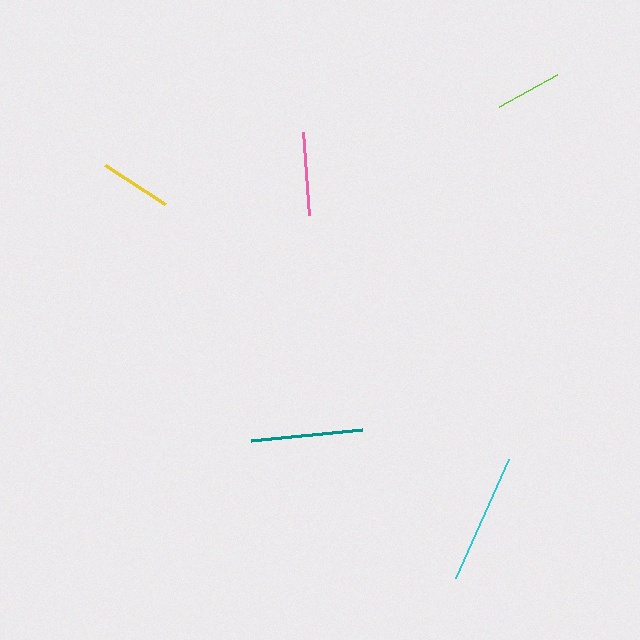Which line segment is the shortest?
The lime line is the shortest at approximately 66 pixels.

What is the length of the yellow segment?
The yellow segment is approximately 71 pixels long.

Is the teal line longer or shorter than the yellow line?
The teal line is longer than the yellow line.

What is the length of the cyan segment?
The cyan segment is approximately 129 pixels long.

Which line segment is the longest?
The cyan line is the longest at approximately 129 pixels.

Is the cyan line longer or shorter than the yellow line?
The cyan line is longer than the yellow line.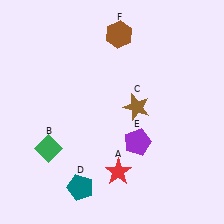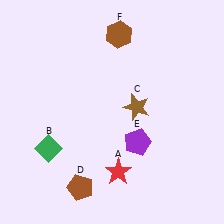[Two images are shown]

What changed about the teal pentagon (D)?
In Image 1, D is teal. In Image 2, it changed to brown.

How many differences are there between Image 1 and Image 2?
There is 1 difference between the two images.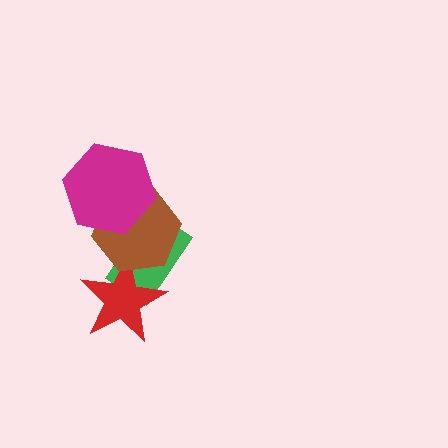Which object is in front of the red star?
The brown hexagon is in front of the red star.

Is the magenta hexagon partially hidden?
No, no other shape covers it.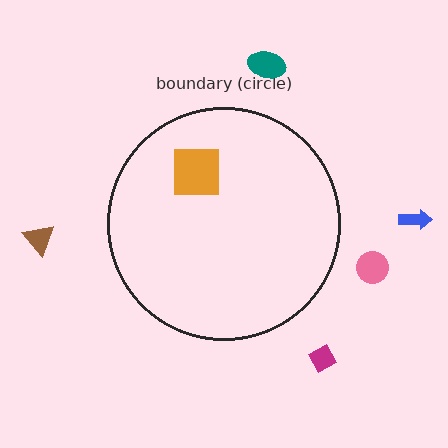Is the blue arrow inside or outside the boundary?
Outside.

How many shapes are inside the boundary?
1 inside, 5 outside.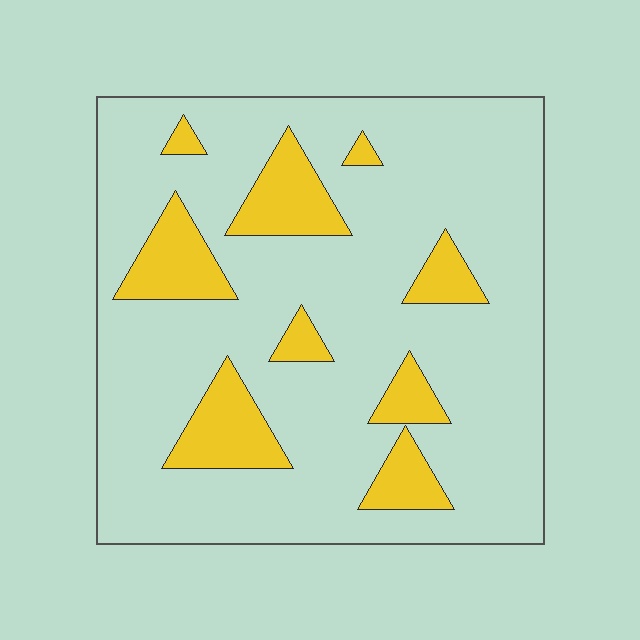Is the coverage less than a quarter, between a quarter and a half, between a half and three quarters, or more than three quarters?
Less than a quarter.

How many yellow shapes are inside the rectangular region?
9.